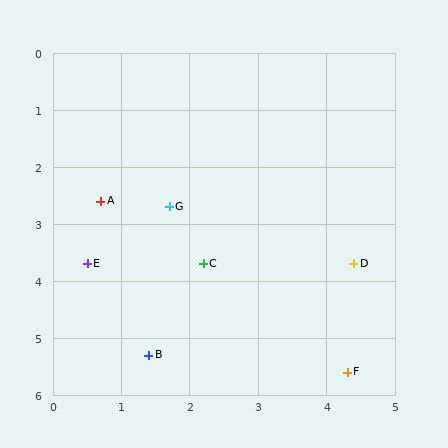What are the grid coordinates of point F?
Point F is at approximately (4.3, 5.6).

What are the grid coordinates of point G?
Point G is at approximately (1.7, 2.7).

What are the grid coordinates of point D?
Point D is at approximately (4.4, 3.7).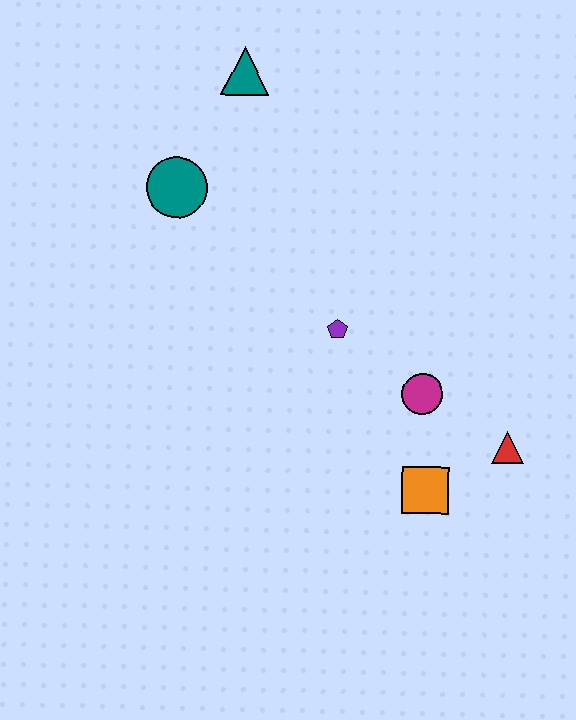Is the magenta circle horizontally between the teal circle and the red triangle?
Yes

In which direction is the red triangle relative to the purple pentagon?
The red triangle is to the right of the purple pentagon.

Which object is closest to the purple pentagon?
The magenta circle is closest to the purple pentagon.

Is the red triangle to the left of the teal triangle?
No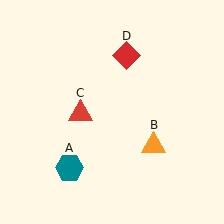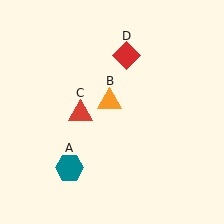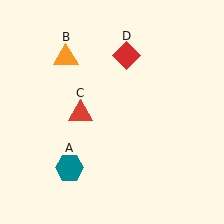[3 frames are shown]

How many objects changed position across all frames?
1 object changed position: orange triangle (object B).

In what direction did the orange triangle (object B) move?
The orange triangle (object B) moved up and to the left.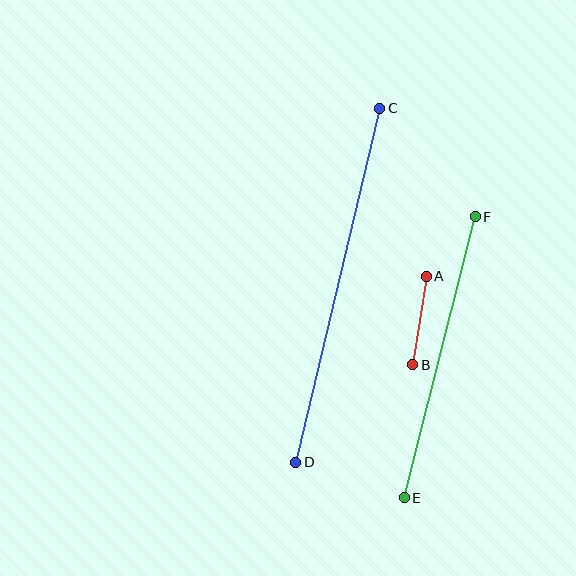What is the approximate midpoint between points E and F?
The midpoint is at approximately (440, 357) pixels.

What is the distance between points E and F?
The distance is approximately 290 pixels.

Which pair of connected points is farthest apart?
Points C and D are farthest apart.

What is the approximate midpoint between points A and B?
The midpoint is at approximately (419, 320) pixels.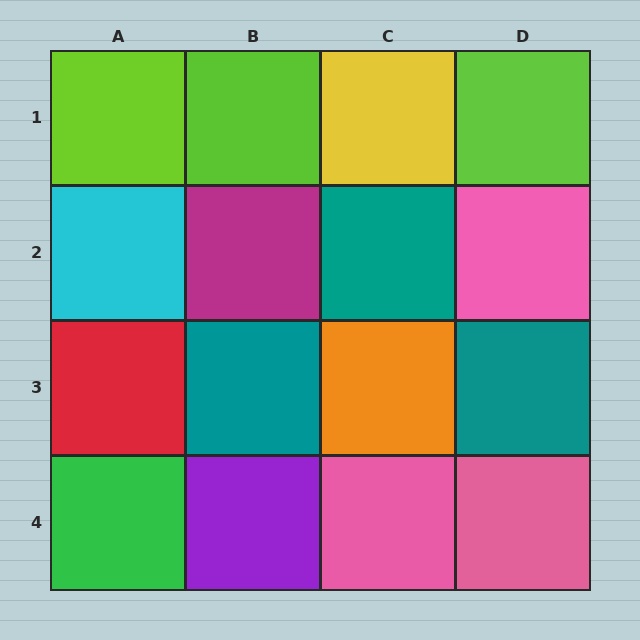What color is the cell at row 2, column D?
Pink.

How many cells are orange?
1 cell is orange.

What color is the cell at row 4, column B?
Purple.